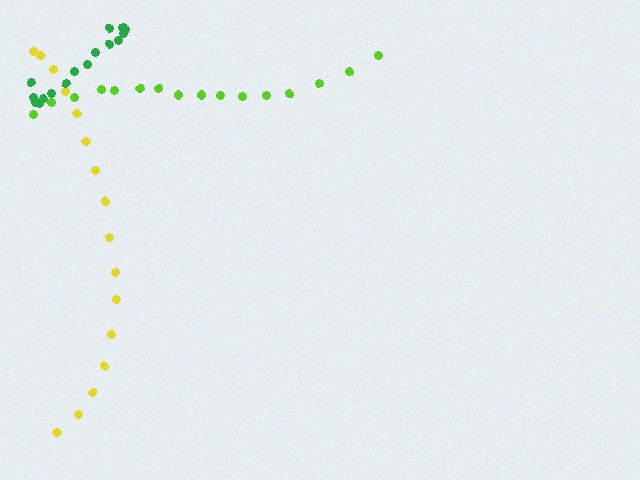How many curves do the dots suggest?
There are 3 distinct paths.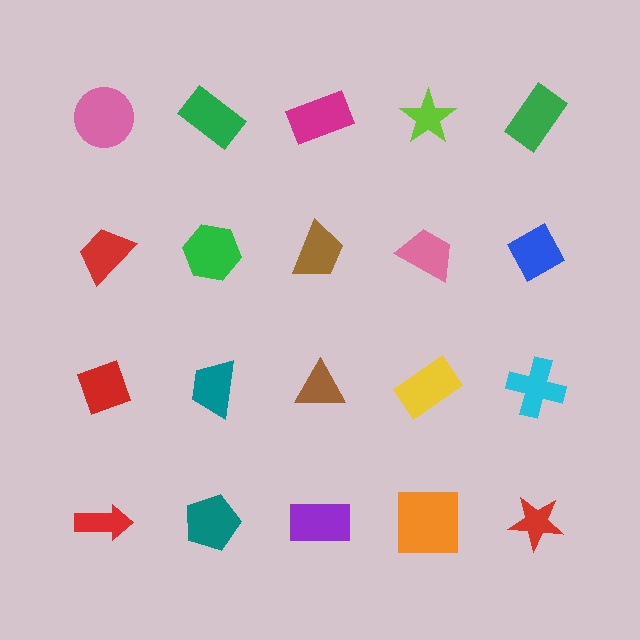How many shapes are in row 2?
5 shapes.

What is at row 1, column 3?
A magenta rectangle.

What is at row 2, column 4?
A pink trapezoid.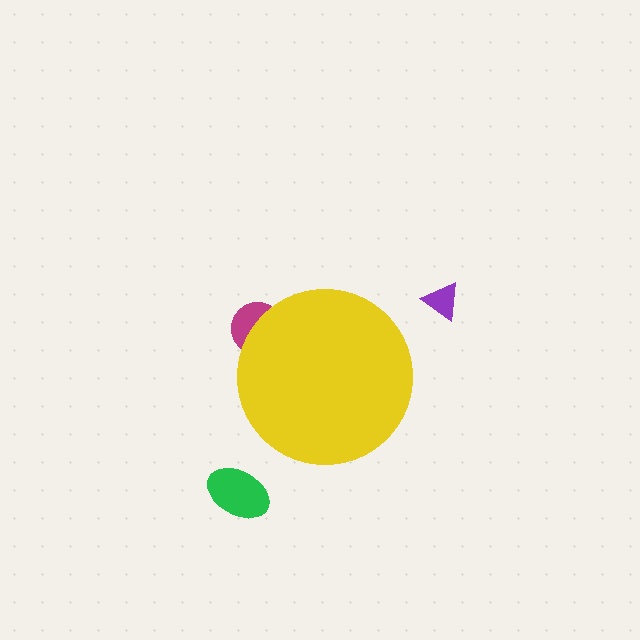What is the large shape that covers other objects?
A yellow circle.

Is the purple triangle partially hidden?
No, the purple triangle is fully visible.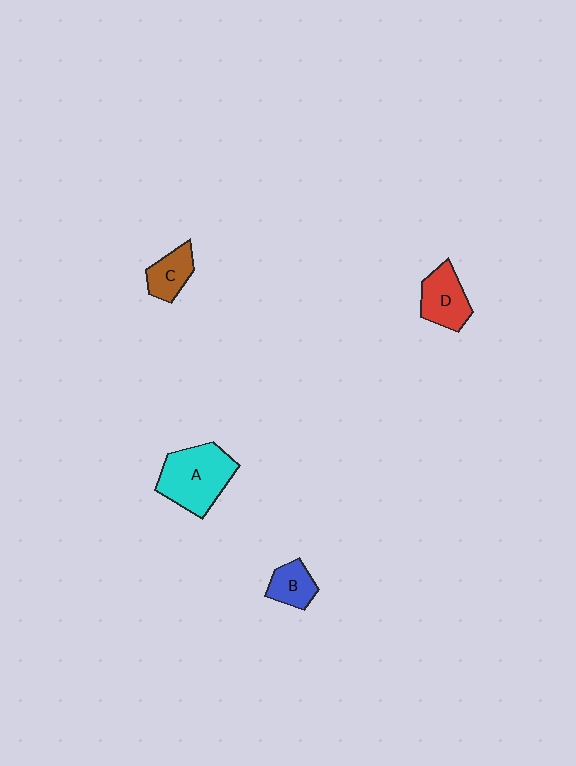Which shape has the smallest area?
Shape B (blue).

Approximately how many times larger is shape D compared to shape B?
Approximately 1.4 times.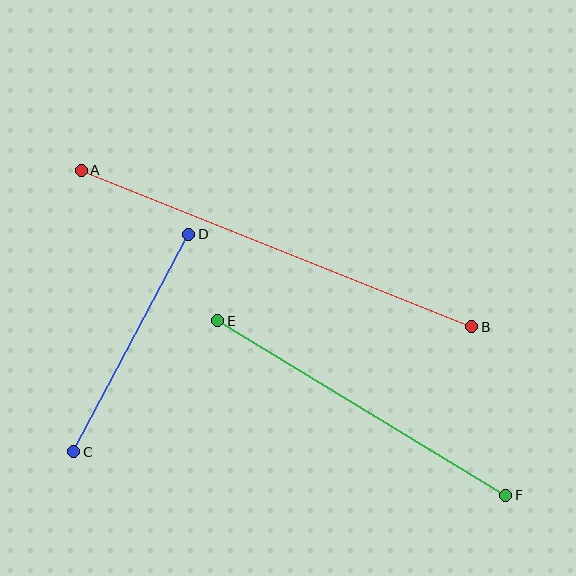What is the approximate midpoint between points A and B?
The midpoint is at approximately (276, 249) pixels.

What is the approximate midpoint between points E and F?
The midpoint is at approximately (362, 408) pixels.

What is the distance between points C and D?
The distance is approximately 246 pixels.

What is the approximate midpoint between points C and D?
The midpoint is at approximately (131, 343) pixels.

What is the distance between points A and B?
The distance is approximately 421 pixels.